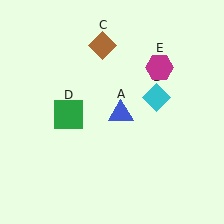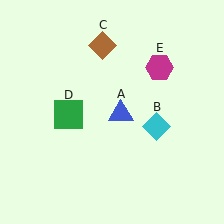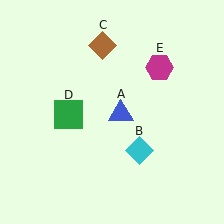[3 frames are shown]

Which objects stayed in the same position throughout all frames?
Blue triangle (object A) and brown diamond (object C) and green square (object D) and magenta hexagon (object E) remained stationary.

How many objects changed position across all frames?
1 object changed position: cyan diamond (object B).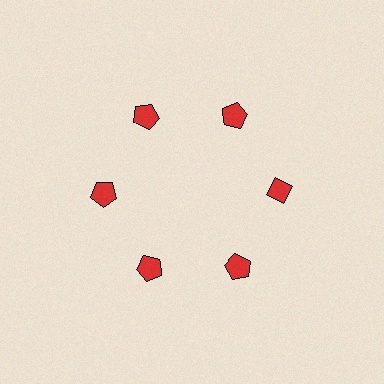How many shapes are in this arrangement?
There are 6 shapes arranged in a ring pattern.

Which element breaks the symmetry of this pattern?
The red diamond at roughly the 3 o'clock position breaks the symmetry. All other shapes are red pentagons.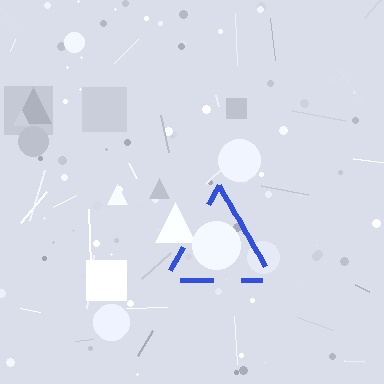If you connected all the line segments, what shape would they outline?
They would outline a triangle.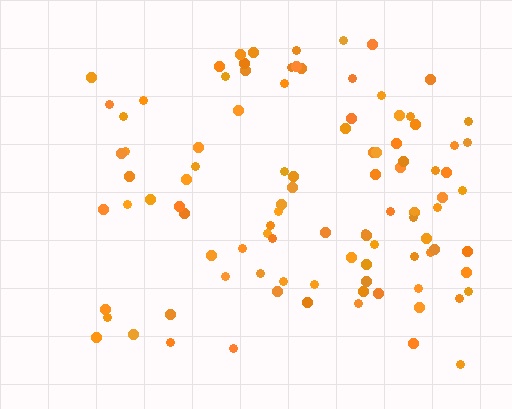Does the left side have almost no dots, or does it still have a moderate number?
Still a moderate number, just noticeably fewer than the right.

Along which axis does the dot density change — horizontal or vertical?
Horizontal.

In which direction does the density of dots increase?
From left to right, with the right side densest.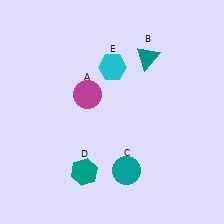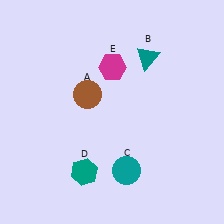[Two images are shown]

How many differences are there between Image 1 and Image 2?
There are 2 differences between the two images.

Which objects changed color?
A changed from magenta to brown. E changed from cyan to magenta.